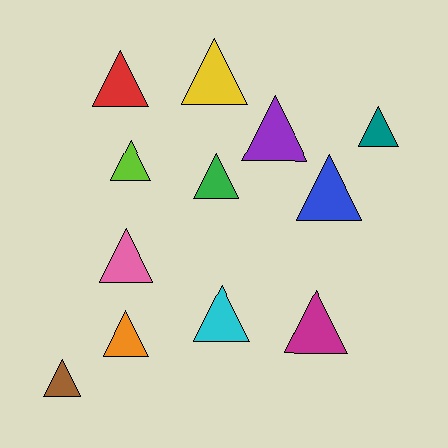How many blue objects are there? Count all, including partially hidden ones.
There is 1 blue object.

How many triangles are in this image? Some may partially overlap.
There are 12 triangles.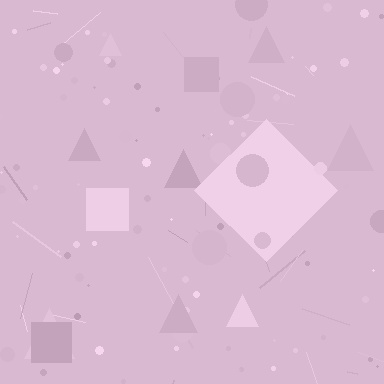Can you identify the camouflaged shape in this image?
The camouflaged shape is a diamond.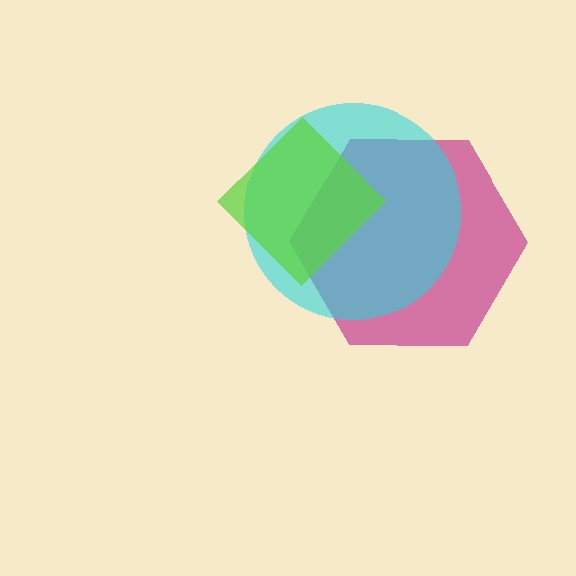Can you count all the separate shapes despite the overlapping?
Yes, there are 3 separate shapes.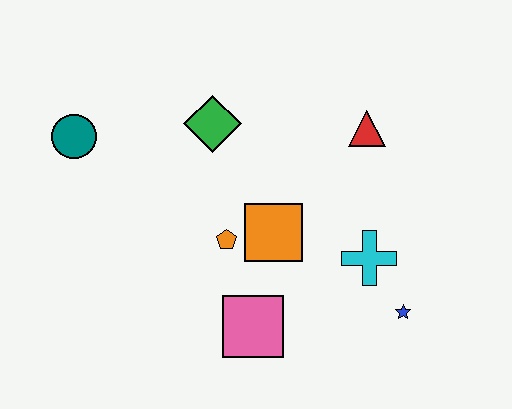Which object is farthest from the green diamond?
The blue star is farthest from the green diamond.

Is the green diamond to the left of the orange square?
Yes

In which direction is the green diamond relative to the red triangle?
The green diamond is to the left of the red triangle.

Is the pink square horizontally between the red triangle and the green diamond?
Yes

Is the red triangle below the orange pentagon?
No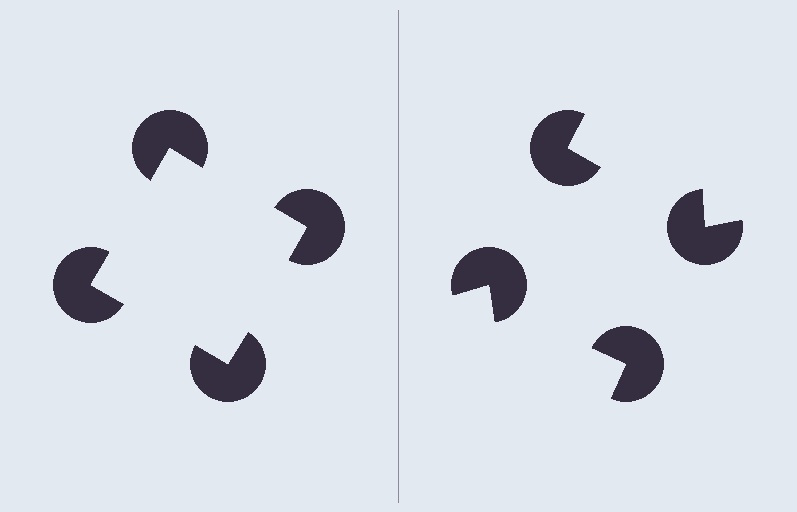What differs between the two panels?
The pac-man discs are positioned identically on both sides; only the wedge orientations differ. On the left they align to a square; on the right they are misaligned.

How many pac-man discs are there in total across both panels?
8 — 4 on each side.